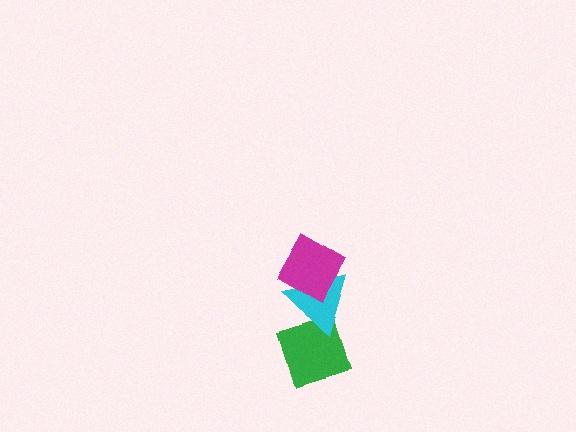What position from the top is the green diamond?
The green diamond is 3rd from the top.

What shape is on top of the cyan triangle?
The magenta diamond is on top of the cyan triangle.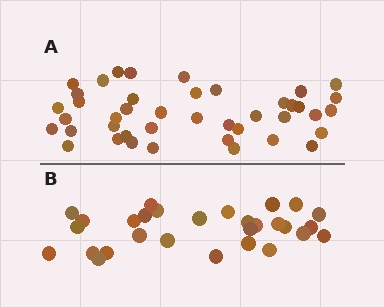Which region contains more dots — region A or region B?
Region A (the top region) has more dots.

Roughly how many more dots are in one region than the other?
Region A has approximately 15 more dots than region B.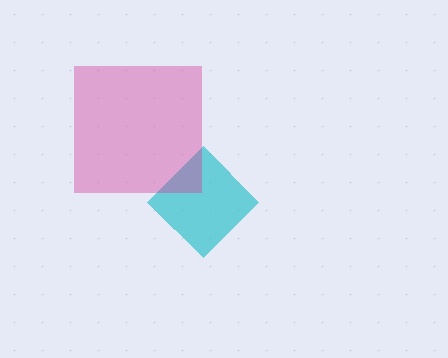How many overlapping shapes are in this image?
There are 2 overlapping shapes in the image.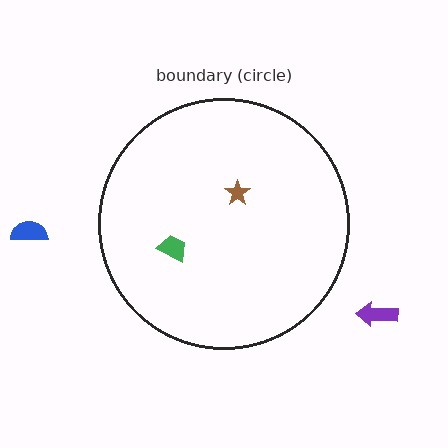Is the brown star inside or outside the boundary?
Inside.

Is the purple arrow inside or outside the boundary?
Outside.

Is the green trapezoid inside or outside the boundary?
Inside.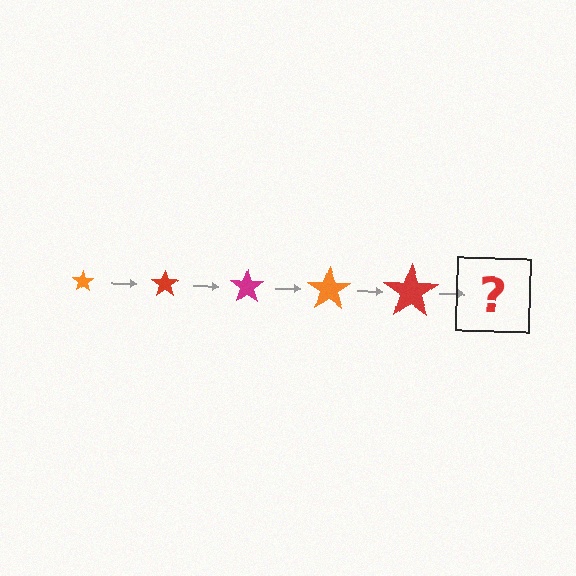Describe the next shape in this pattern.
It should be a magenta star, larger than the previous one.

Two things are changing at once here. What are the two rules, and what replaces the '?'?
The two rules are that the star grows larger each step and the color cycles through orange, red, and magenta. The '?' should be a magenta star, larger than the previous one.